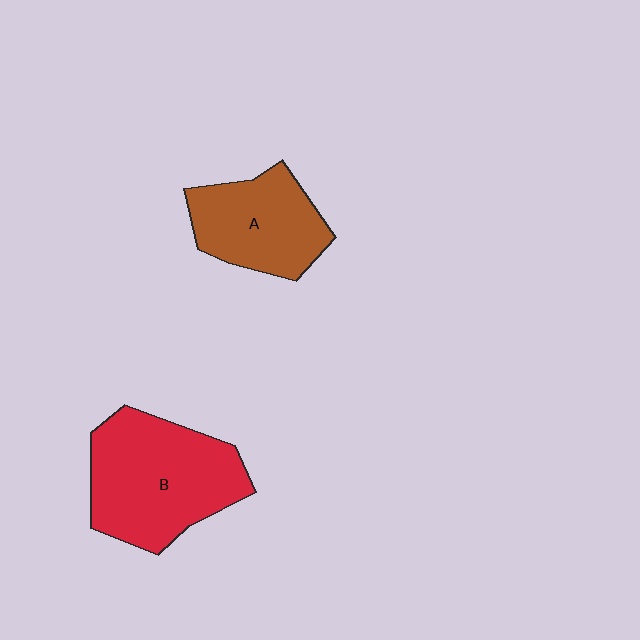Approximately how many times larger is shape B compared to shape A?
Approximately 1.4 times.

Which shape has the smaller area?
Shape A (brown).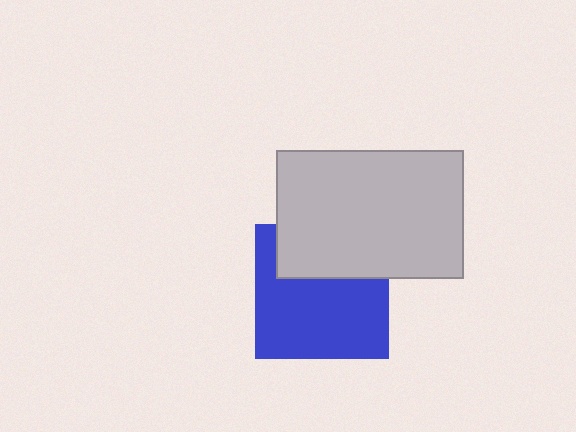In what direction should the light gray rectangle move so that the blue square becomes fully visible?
The light gray rectangle should move up. That is the shortest direction to clear the overlap and leave the blue square fully visible.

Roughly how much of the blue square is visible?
About half of it is visible (roughly 65%).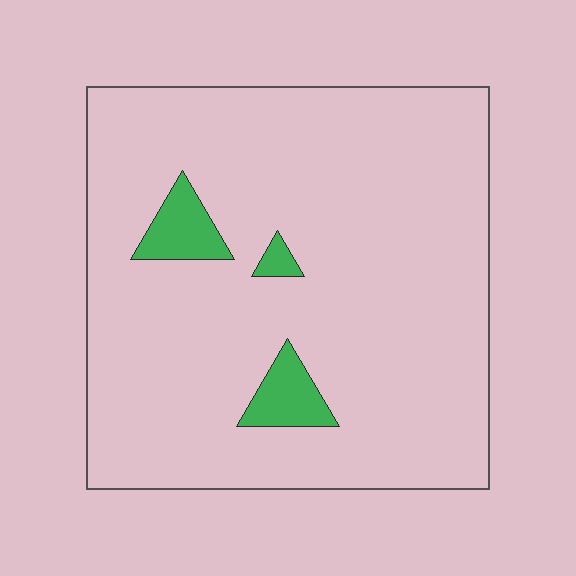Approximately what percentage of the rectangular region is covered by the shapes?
Approximately 5%.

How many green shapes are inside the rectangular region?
3.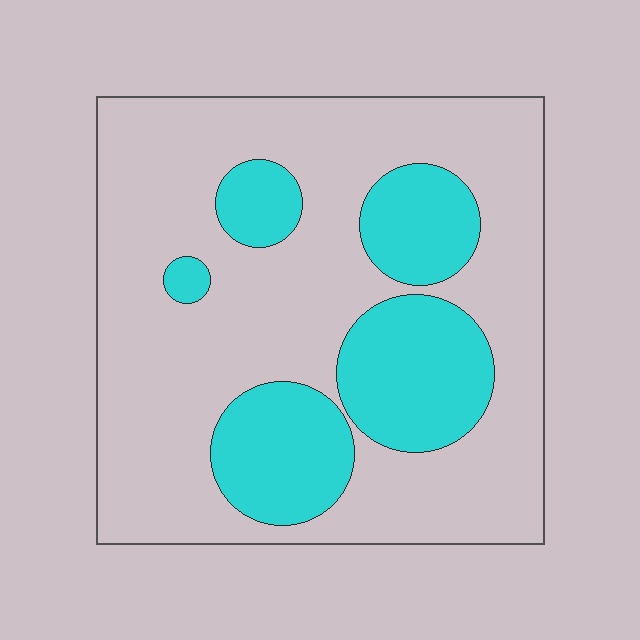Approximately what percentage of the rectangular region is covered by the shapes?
Approximately 30%.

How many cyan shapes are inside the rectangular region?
5.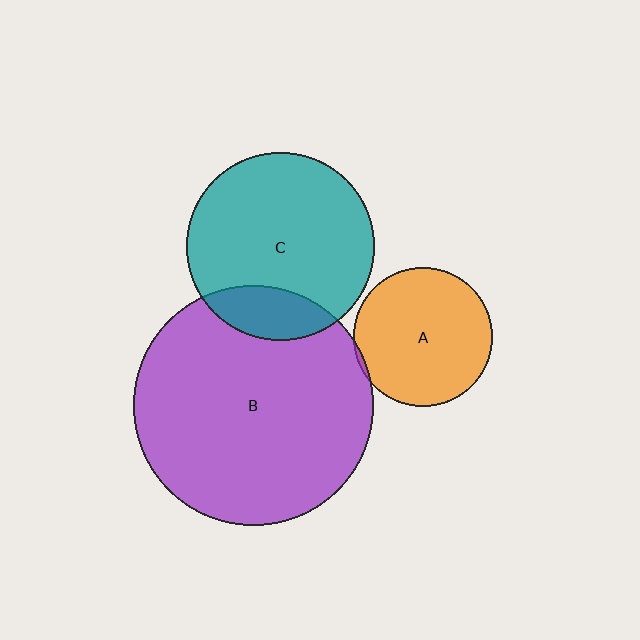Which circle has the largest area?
Circle B (purple).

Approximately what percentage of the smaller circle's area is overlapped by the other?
Approximately 20%.